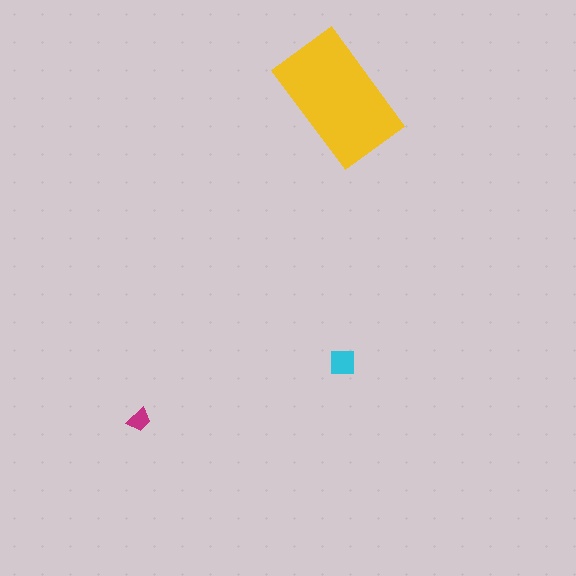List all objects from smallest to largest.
The magenta trapezoid, the cyan square, the yellow rectangle.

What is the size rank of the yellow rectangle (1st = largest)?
1st.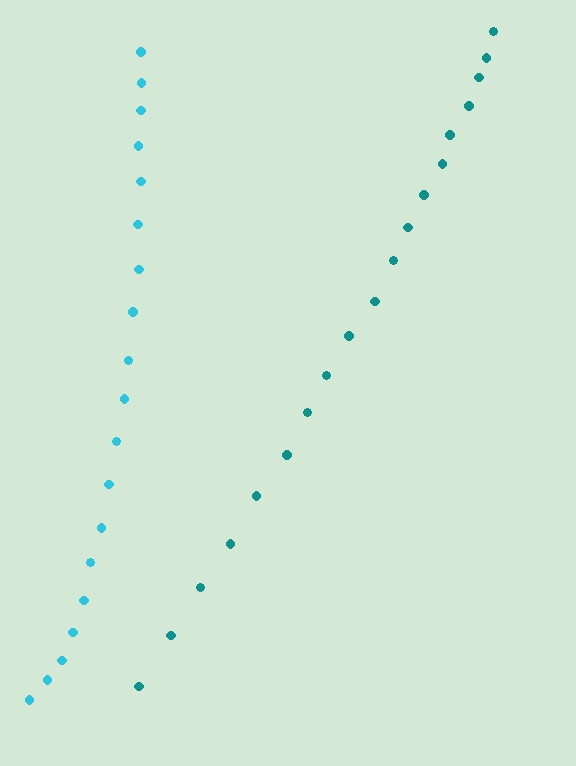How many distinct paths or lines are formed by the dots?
There are 2 distinct paths.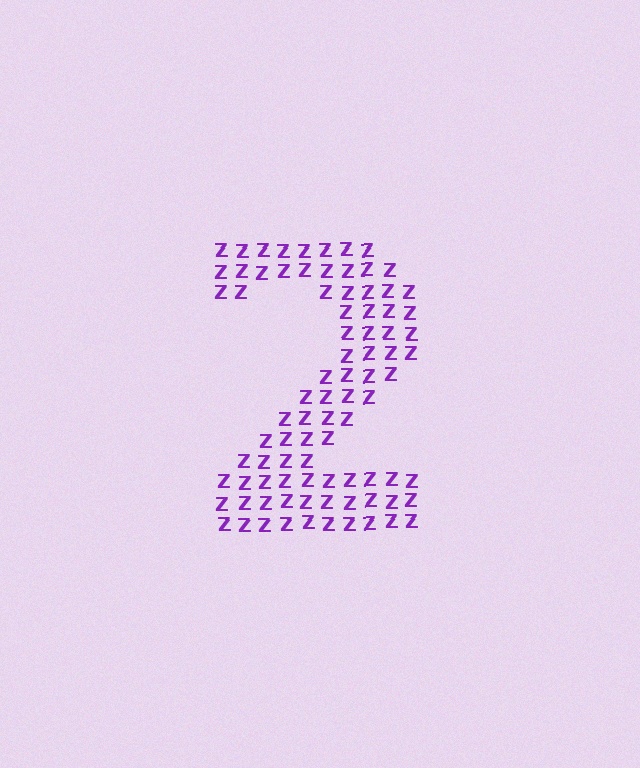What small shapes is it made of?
It is made of small letter Z's.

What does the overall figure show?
The overall figure shows the digit 2.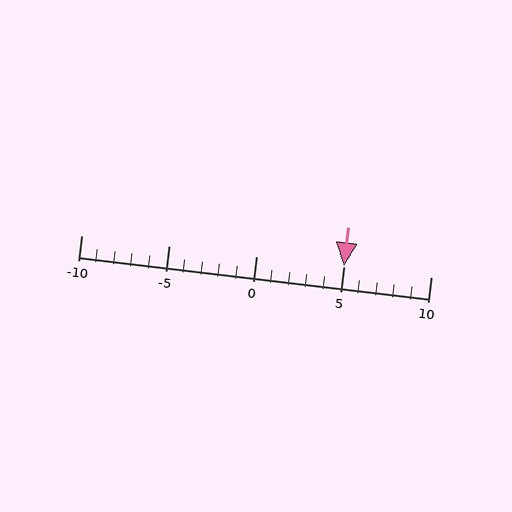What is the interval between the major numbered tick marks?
The major tick marks are spaced 5 units apart.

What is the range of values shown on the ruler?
The ruler shows values from -10 to 10.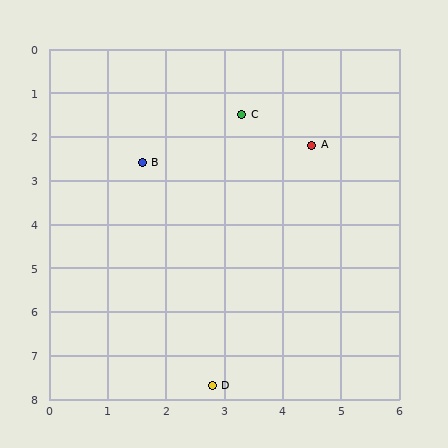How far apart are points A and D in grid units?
Points A and D are about 5.8 grid units apart.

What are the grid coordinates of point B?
Point B is at approximately (1.6, 2.6).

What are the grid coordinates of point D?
Point D is at approximately (2.8, 7.7).